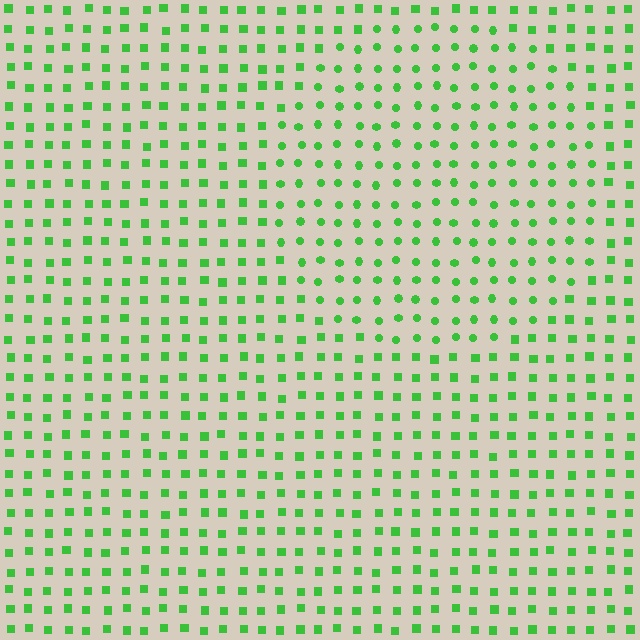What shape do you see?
I see a circle.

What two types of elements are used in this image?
The image uses circles inside the circle region and squares outside it.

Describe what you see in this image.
The image is filled with small green elements arranged in a uniform grid. A circle-shaped region contains circles, while the surrounding area contains squares. The boundary is defined purely by the change in element shape.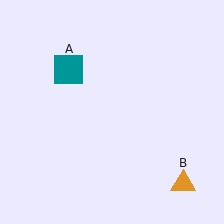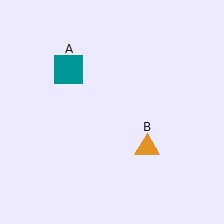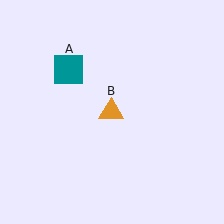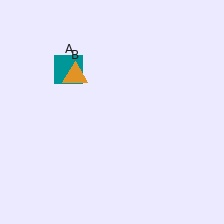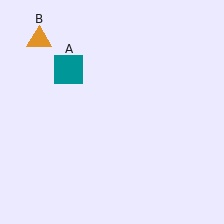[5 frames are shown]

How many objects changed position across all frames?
1 object changed position: orange triangle (object B).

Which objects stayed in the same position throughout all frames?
Teal square (object A) remained stationary.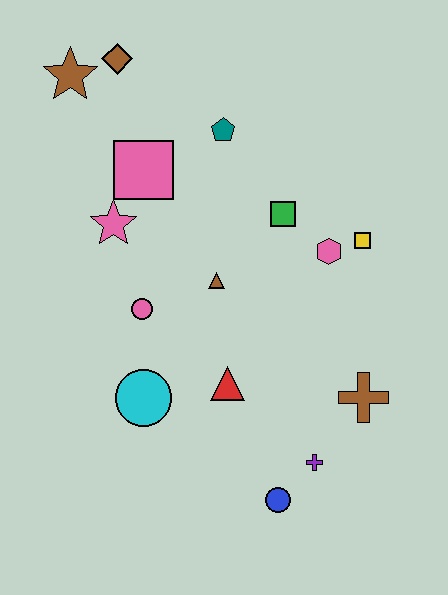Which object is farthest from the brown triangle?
The brown star is farthest from the brown triangle.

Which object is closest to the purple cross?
The blue circle is closest to the purple cross.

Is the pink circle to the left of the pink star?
No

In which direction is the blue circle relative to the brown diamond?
The blue circle is below the brown diamond.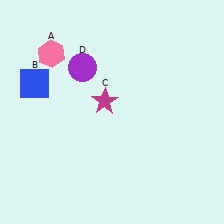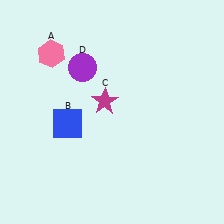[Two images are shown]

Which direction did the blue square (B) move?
The blue square (B) moved down.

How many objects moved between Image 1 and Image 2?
1 object moved between the two images.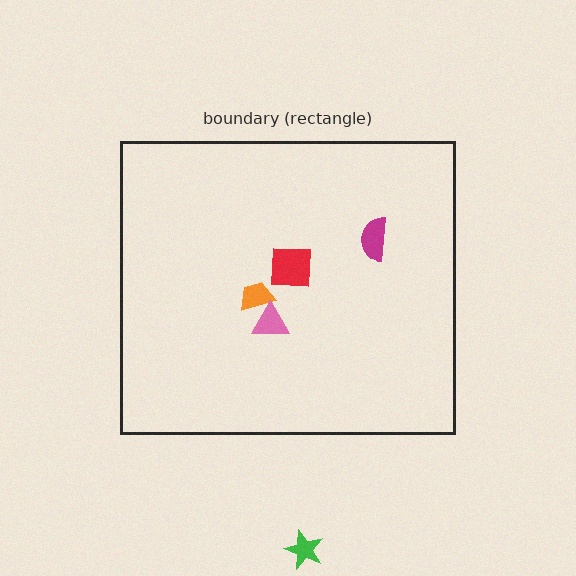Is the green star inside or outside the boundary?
Outside.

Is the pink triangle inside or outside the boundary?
Inside.